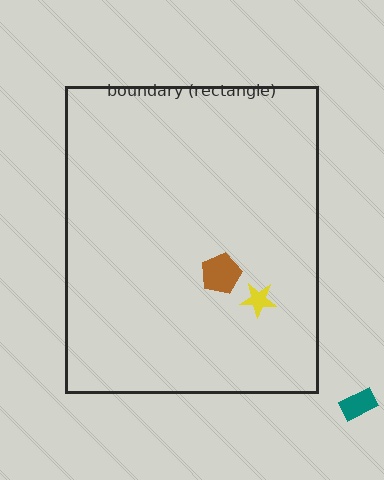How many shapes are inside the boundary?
2 inside, 1 outside.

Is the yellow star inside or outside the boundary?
Inside.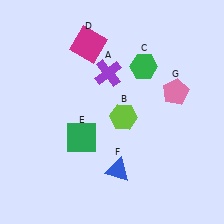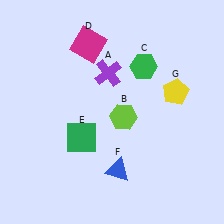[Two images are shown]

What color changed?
The pentagon (G) changed from pink in Image 1 to yellow in Image 2.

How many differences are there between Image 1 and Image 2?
There is 1 difference between the two images.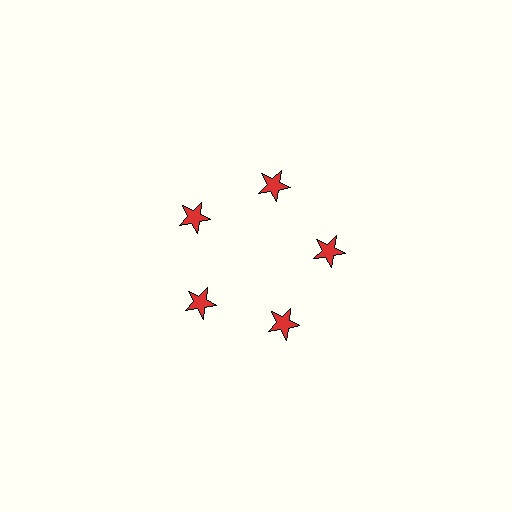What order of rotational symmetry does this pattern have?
This pattern has 5-fold rotational symmetry.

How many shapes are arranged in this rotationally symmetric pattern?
There are 5 shapes, arranged in 5 groups of 1.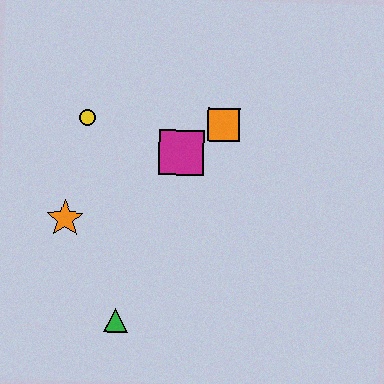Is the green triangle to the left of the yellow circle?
No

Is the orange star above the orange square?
No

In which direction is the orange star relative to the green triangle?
The orange star is above the green triangle.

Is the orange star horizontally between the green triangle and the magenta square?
No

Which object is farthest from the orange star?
The orange square is farthest from the orange star.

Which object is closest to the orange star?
The yellow circle is closest to the orange star.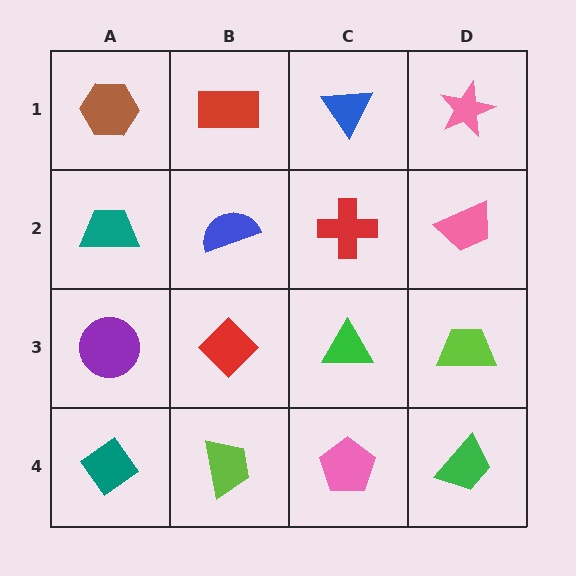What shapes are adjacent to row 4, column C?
A green triangle (row 3, column C), a lime trapezoid (row 4, column B), a green trapezoid (row 4, column D).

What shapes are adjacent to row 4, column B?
A red diamond (row 3, column B), a teal diamond (row 4, column A), a pink pentagon (row 4, column C).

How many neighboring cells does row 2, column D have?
3.